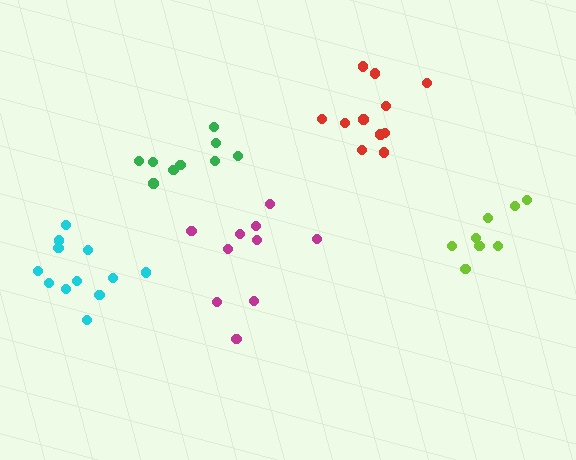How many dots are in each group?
Group 1: 9 dots, Group 2: 10 dots, Group 3: 12 dots, Group 4: 8 dots, Group 5: 12 dots (51 total).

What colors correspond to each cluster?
The clusters are colored: green, magenta, red, lime, cyan.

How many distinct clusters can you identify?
There are 5 distinct clusters.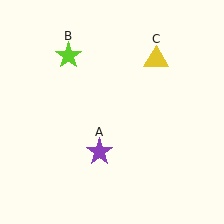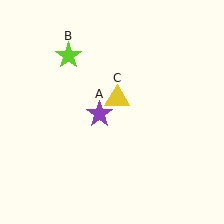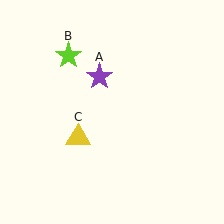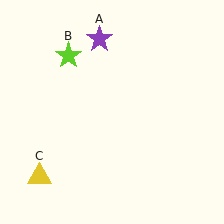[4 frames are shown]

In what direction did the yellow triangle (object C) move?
The yellow triangle (object C) moved down and to the left.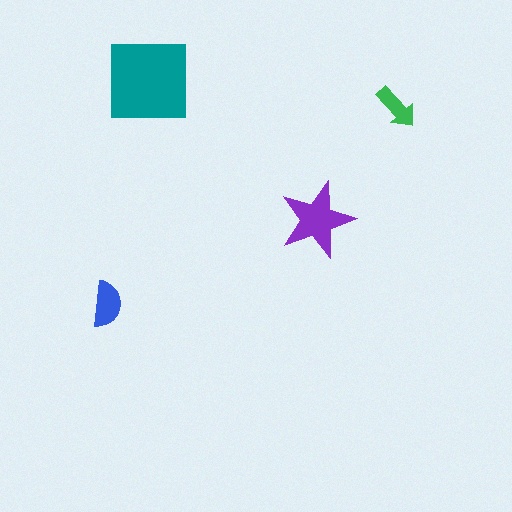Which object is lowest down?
The blue semicircle is bottommost.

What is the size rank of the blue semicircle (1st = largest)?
3rd.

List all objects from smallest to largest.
The green arrow, the blue semicircle, the purple star, the teal square.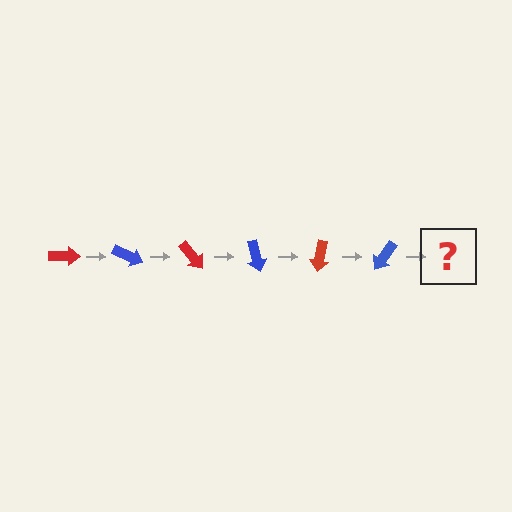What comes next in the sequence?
The next element should be a red arrow, rotated 150 degrees from the start.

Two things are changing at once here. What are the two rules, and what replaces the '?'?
The two rules are that it rotates 25 degrees each step and the color cycles through red and blue. The '?' should be a red arrow, rotated 150 degrees from the start.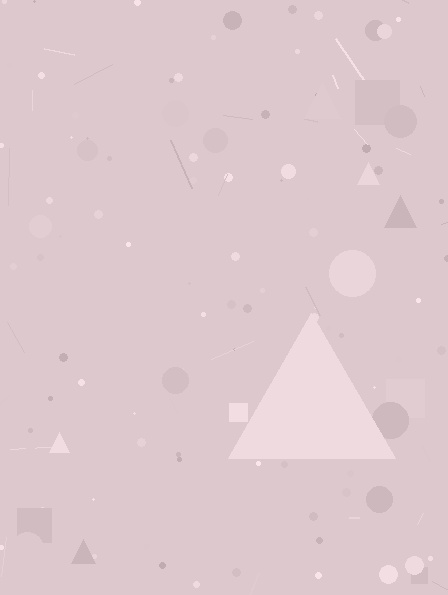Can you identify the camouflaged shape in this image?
The camouflaged shape is a triangle.